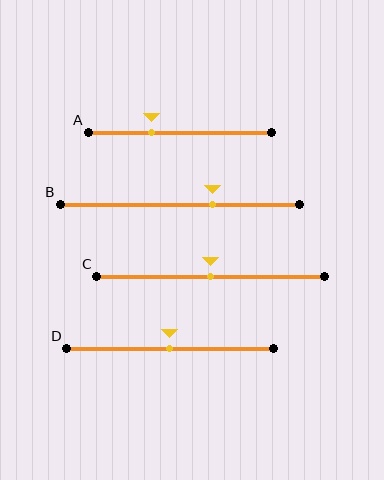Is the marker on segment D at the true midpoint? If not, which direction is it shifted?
Yes, the marker on segment D is at the true midpoint.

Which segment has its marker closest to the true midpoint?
Segment C has its marker closest to the true midpoint.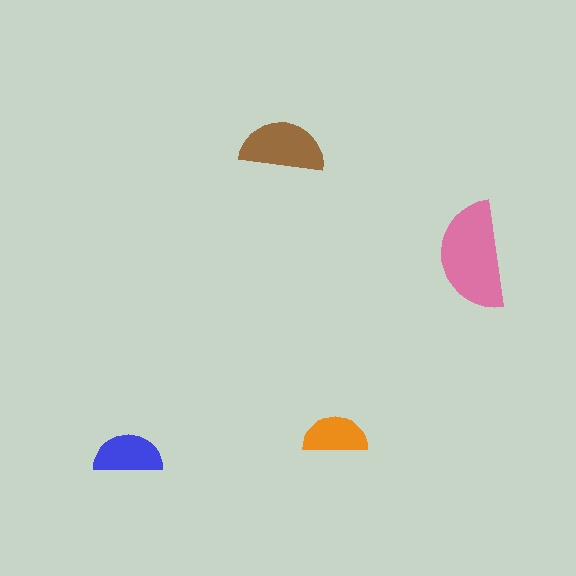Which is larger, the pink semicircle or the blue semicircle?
The pink one.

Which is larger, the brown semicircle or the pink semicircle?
The pink one.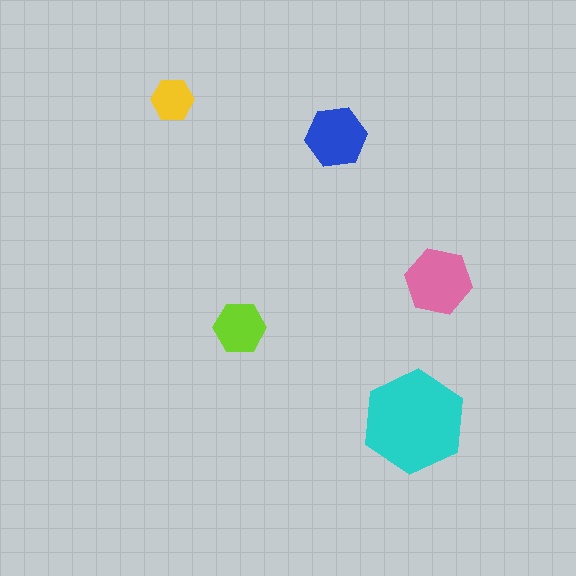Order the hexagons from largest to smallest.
the cyan one, the pink one, the blue one, the lime one, the yellow one.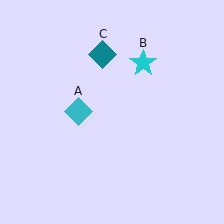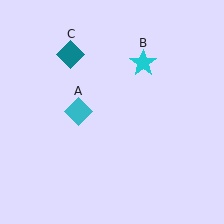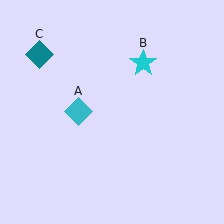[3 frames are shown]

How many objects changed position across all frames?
1 object changed position: teal diamond (object C).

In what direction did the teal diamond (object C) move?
The teal diamond (object C) moved left.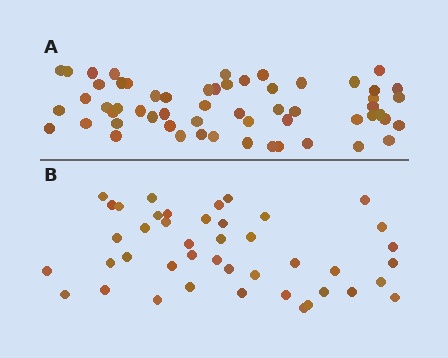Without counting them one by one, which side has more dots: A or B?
Region A (the top region) has more dots.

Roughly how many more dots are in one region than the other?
Region A has approximately 15 more dots than region B.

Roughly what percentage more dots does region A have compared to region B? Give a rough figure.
About 35% more.